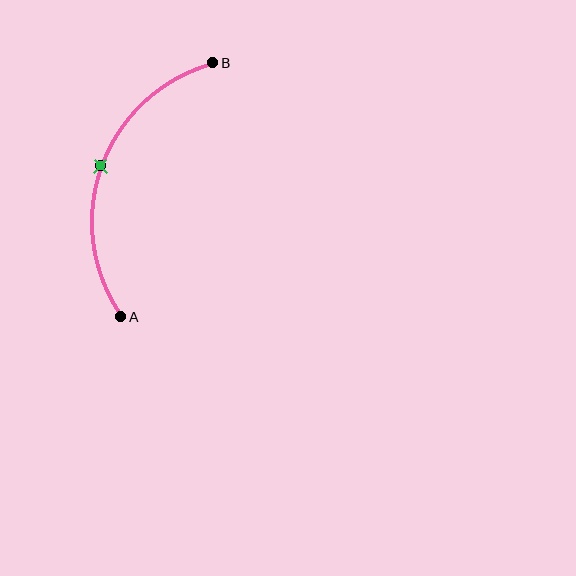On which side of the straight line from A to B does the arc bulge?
The arc bulges to the left of the straight line connecting A and B.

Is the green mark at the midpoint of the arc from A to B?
Yes. The green mark lies on the arc at equal arc-length from both A and B — it is the arc midpoint.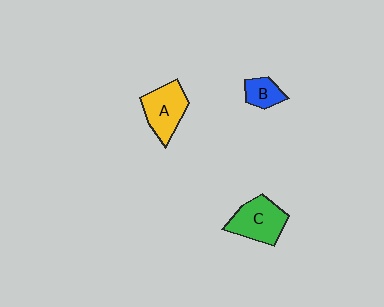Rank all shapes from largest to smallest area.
From largest to smallest: C (green), A (yellow), B (blue).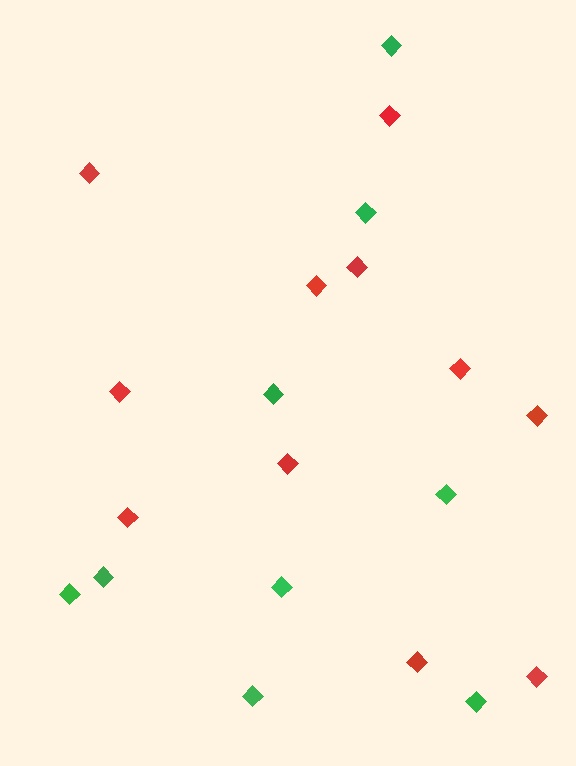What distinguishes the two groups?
There are 2 groups: one group of red diamonds (11) and one group of green diamonds (9).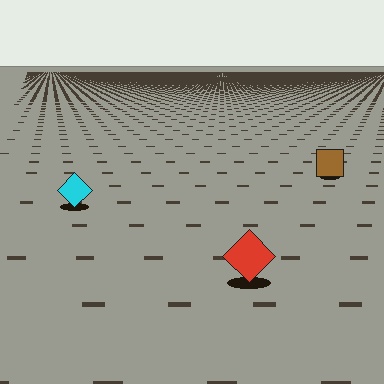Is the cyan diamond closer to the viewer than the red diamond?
No. The red diamond is closer — you can tell from the texture gradient: the ground texture is coarser near it.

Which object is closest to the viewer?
The red diamond is closest. The texture marks near it are larger and more spread out.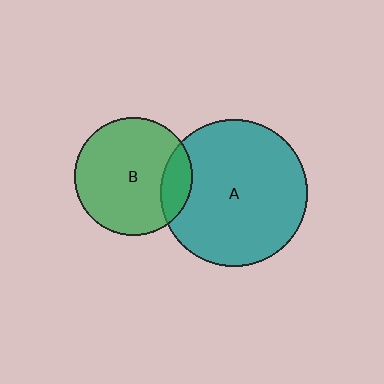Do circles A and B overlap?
Yes.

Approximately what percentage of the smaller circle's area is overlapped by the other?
Approximately 15%.